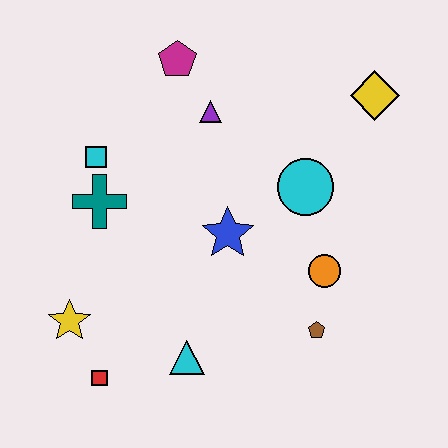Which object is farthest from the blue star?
The yellow diamond is farthest from the blue star.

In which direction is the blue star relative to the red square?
The blue star is above the red square.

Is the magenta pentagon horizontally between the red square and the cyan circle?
Yes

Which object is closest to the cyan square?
The teal cross is closest to the cyan square.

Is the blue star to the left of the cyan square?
No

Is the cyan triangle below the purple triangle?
Yes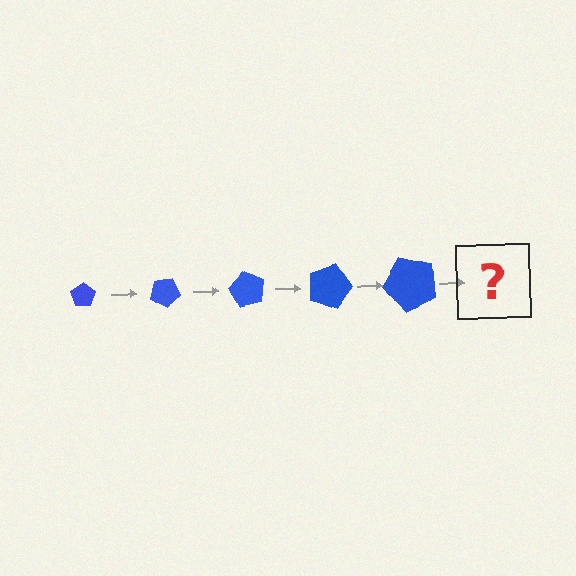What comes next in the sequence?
The next element should be a pentagon, larger than the previous one and rotated 150 degrees from the start.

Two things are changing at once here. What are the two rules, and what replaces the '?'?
The two rules are that the pentagon grows larger each step and it rotates 30 degrees each step. The '?' should be a pentagon, larger than the previous one and rotated 150 degrees from the start.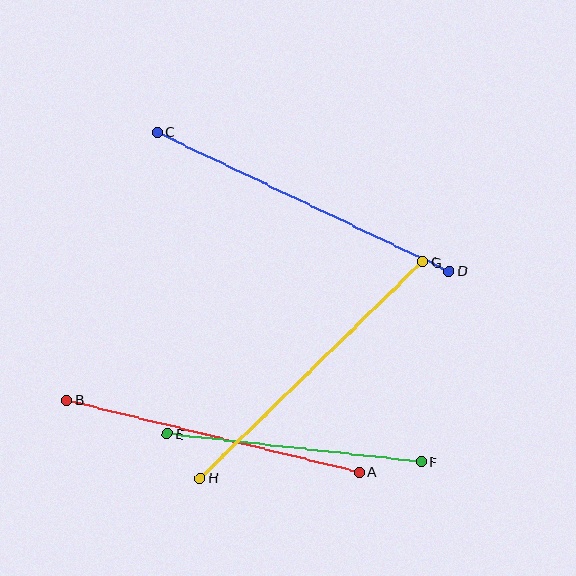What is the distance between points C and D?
The distance is approximately 324 pixels.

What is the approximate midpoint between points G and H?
The midpoint is at approximately (311, 370) pixels.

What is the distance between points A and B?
The distance is approximately 301 pixels.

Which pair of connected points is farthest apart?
Points C and D are farthest apart.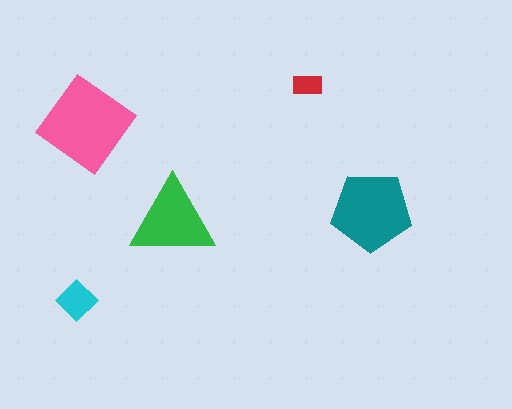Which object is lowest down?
The cyan diamond is bottommost.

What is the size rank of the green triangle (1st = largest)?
3rd.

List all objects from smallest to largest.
The red rectangle, the cyan diamond, the green triangle, the teal pentagon, the pink diamond.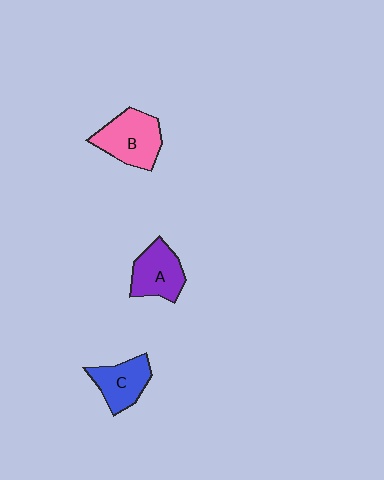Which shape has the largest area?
Shape B (pink).